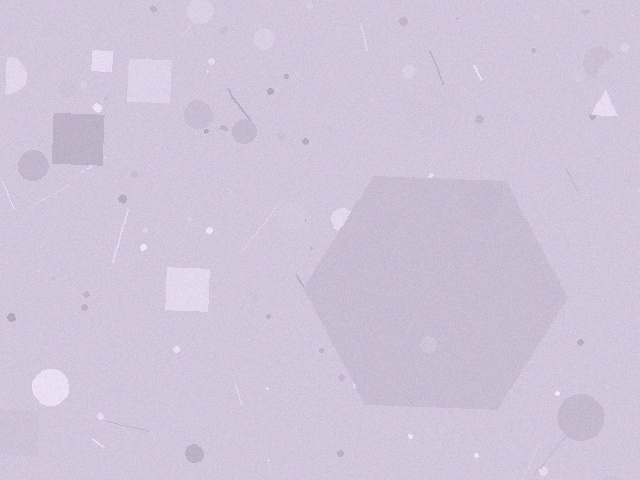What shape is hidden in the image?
A hexagon is hidden in the image.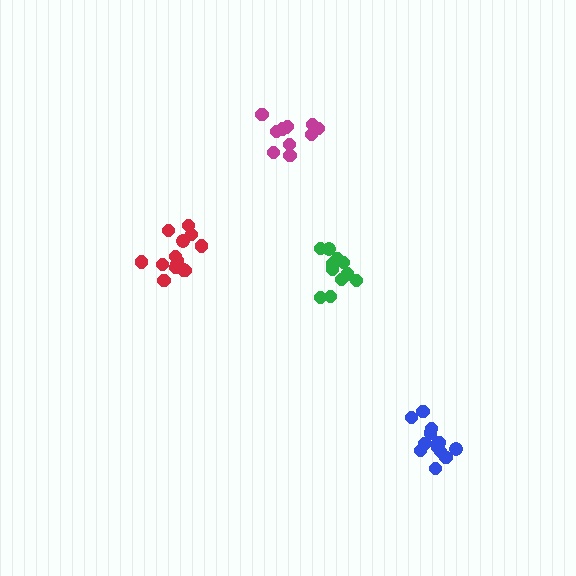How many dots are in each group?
Group 1: 11 dots, Group 2: 14 dots, Group 3: 11 dots, Group 4: 13 dots (49 total).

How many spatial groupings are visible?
There are 4 spatial groupings.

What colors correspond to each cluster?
The clusters are colored: magenta, red, green, blue.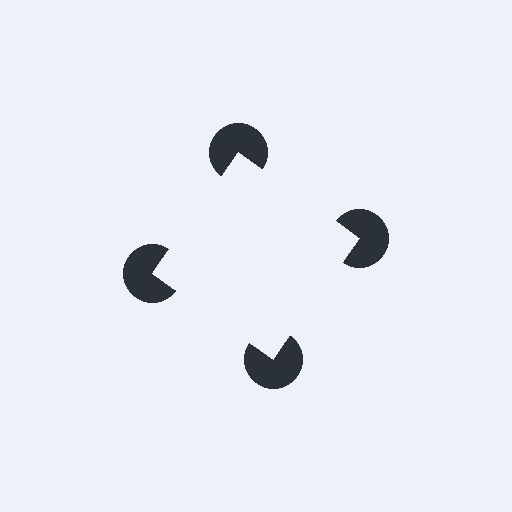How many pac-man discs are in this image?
There are 4 — one at each vertex of the illusory square.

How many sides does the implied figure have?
4 sides.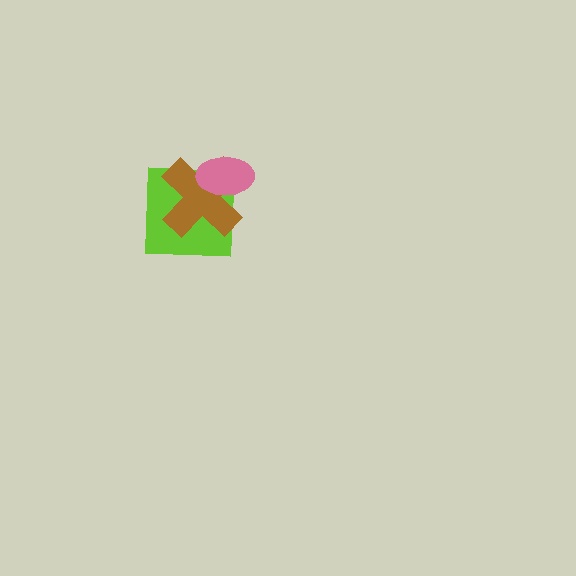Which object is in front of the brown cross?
The pink ellipse is in front of the brown cross.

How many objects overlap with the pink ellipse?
2 objects overlap with the pink ellipse.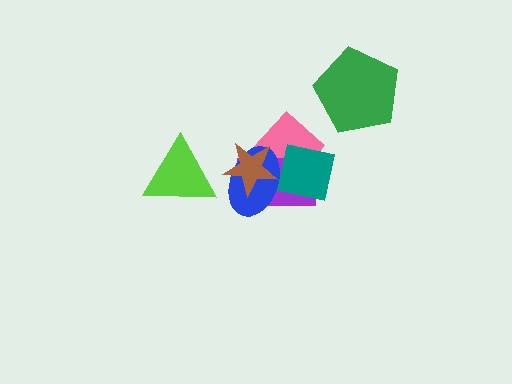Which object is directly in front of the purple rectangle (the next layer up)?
The blue ellipse is directly in front of the purple rectangle.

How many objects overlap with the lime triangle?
0 objects overlap with the lime triangle.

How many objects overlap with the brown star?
4 objects overlap with the brown star.